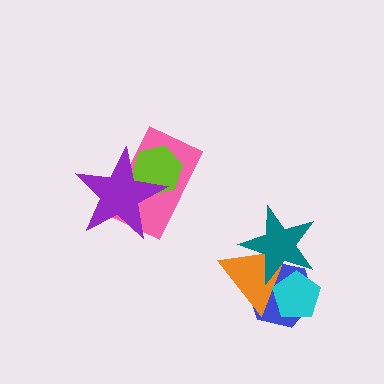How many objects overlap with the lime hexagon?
2 objects overlap with the lime hexagon.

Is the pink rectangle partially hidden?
Yes, it is partially covered by another shape.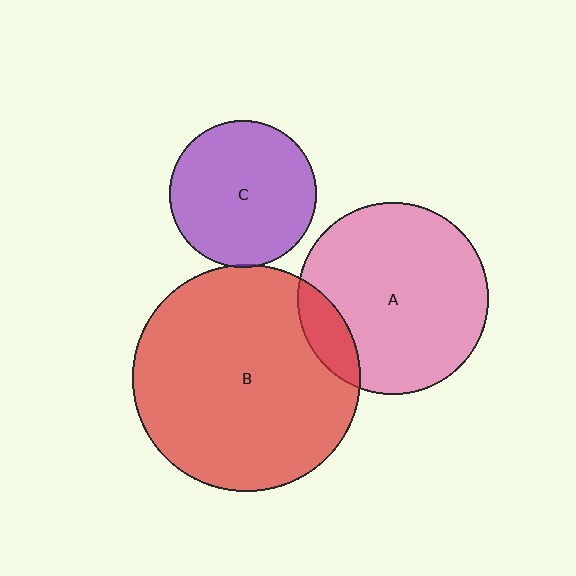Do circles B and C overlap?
Yes.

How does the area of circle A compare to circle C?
Approximately 1.7 times.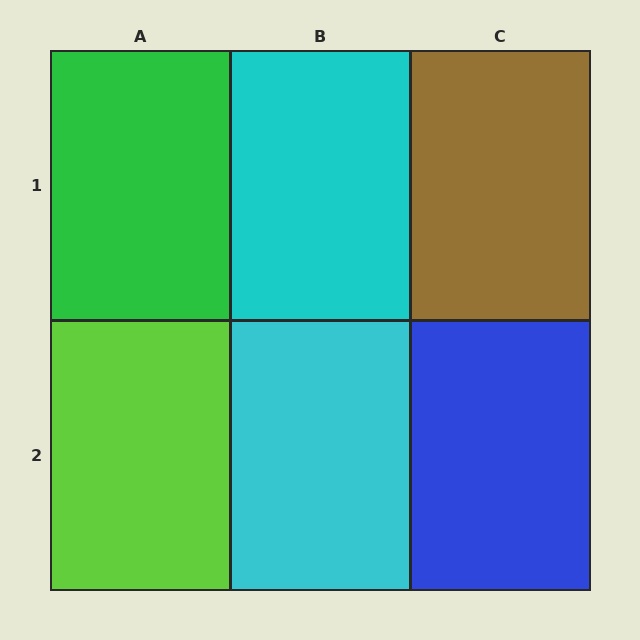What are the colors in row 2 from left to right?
Lime, cyan, blue.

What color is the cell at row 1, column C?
Brown.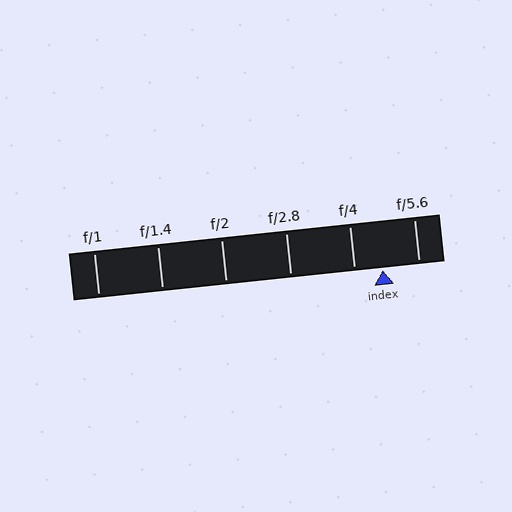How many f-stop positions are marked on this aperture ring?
There are 6 f-stop positions marked.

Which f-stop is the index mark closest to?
The index mark is closest to f/4.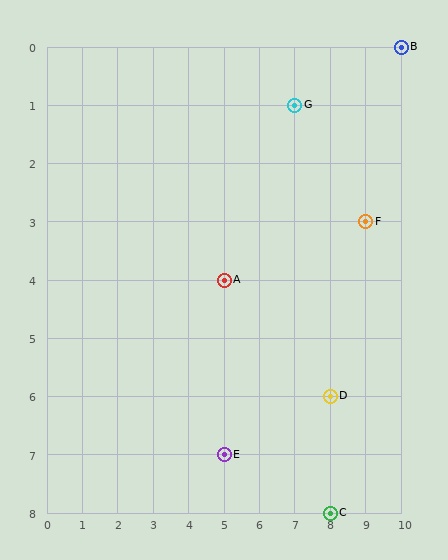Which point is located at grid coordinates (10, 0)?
Point B is at (10, 0).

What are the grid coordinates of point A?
Point A is at grid coordinates (5, 4).